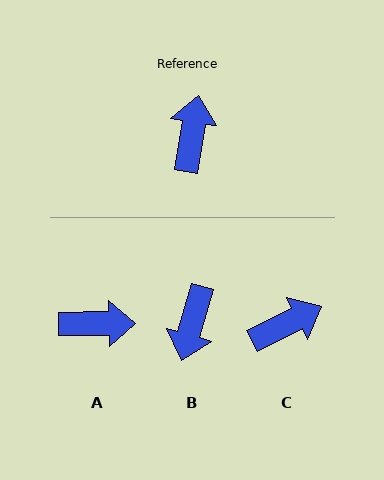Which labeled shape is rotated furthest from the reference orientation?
B, about 173 degrees away.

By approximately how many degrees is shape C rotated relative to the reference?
Approximately 54 degrees clockwise.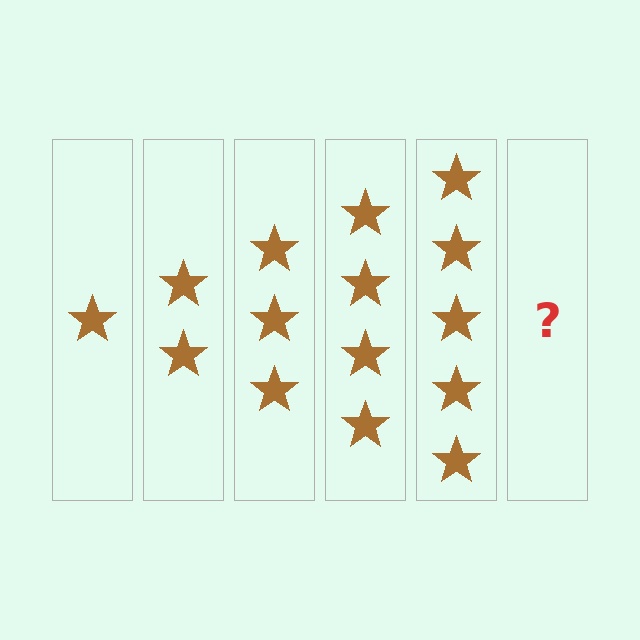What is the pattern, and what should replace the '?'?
The pattern is that each step adds one more star. The '?' should be 6 stars.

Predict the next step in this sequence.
The next step is 6 stars.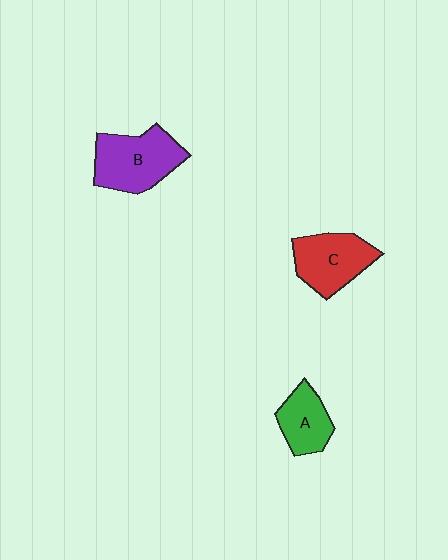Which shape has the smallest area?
Shape A (green).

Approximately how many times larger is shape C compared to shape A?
Approximately 1.4 times.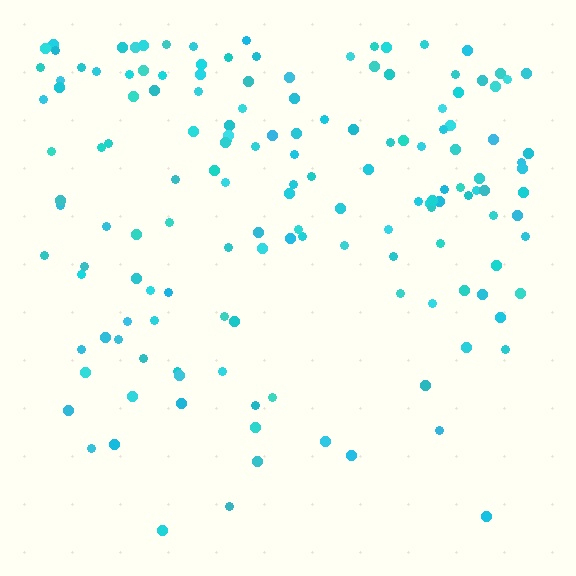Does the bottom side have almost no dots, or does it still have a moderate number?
Still a moderate number, just noticeably fewer than the top.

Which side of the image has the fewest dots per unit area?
The bottom.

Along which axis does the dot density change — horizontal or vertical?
Vertical.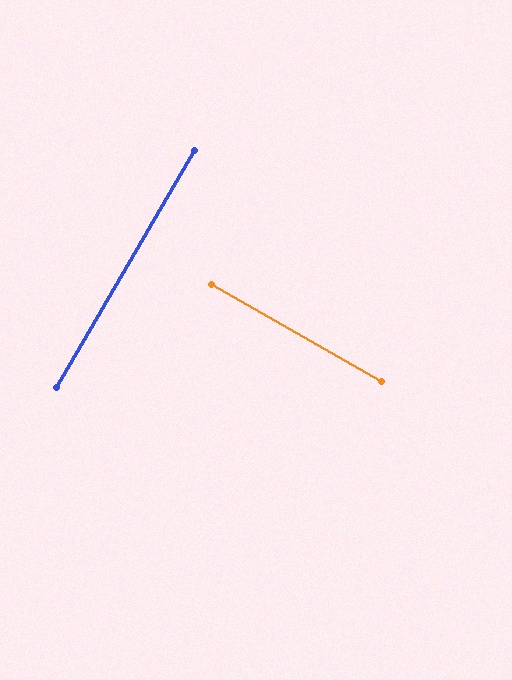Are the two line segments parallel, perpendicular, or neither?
Perpendicular — they meet at approximately 90°.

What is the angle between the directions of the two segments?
Approximately 90 degrees.